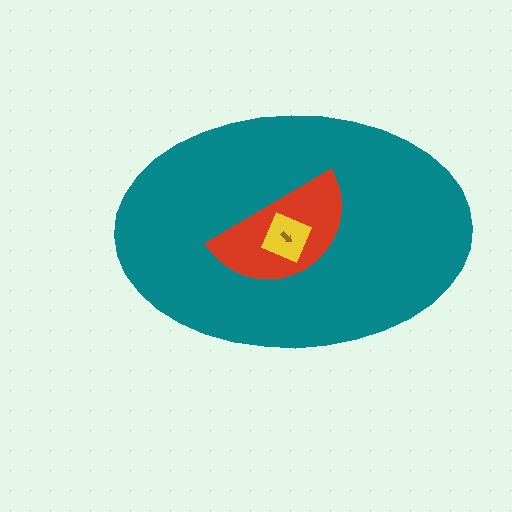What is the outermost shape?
The teal ellipse.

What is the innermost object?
The brown arrow.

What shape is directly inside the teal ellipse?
The red semicircle.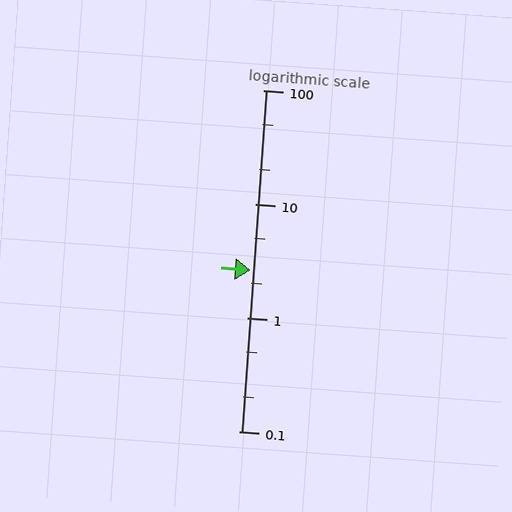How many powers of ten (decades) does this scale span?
The scale spans 3 decades, from 0.1 to 100.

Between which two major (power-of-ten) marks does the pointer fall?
The pointer is between 1 and 10.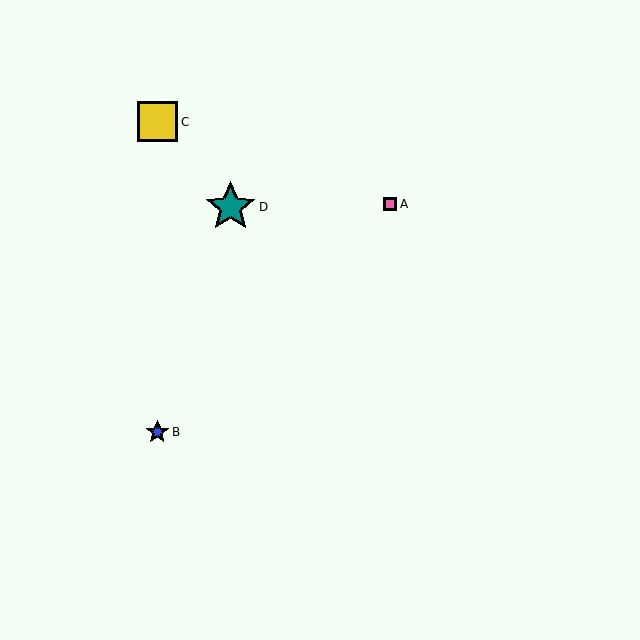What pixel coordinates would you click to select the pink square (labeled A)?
Click at (390, 204) to select the pink square A.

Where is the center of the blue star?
The center of the blue star is at (157, 432).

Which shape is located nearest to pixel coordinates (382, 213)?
The pink square (labeled A) at (390, 204) is nearest to that location.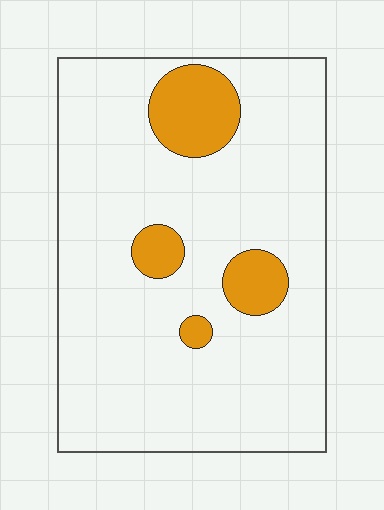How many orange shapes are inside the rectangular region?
4.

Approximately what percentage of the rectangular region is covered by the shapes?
Approximately 15%.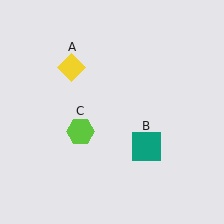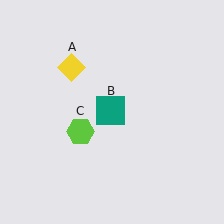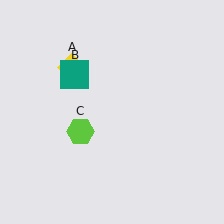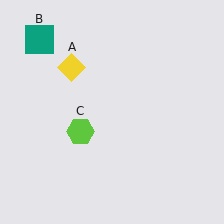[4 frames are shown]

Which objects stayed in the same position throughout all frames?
Yellow diamond (object A) and lime hexagon (object C) remained stationary.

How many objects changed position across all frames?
1 object changed position: teal square (object B).